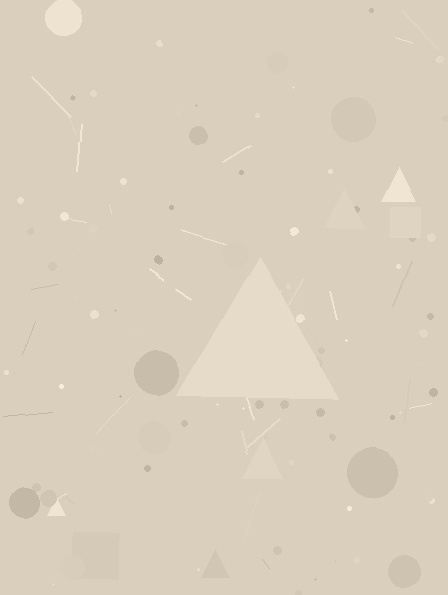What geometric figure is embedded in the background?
A triangle is embedded in the background.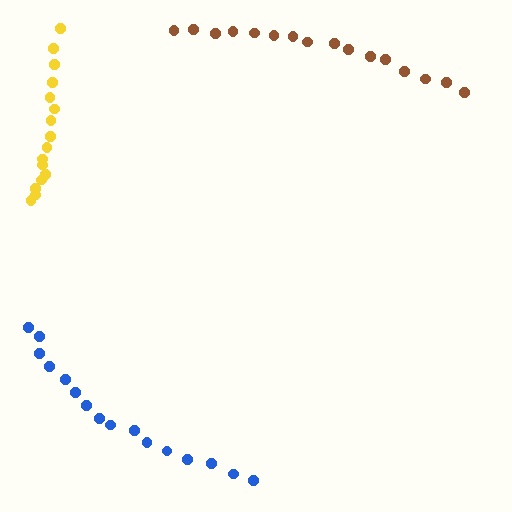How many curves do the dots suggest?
There are 3 distinct paths.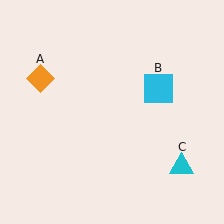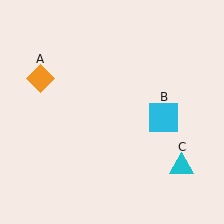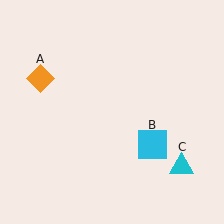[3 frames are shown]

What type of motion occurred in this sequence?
The cyan square (object B) rotated clockwise around the center of the scene.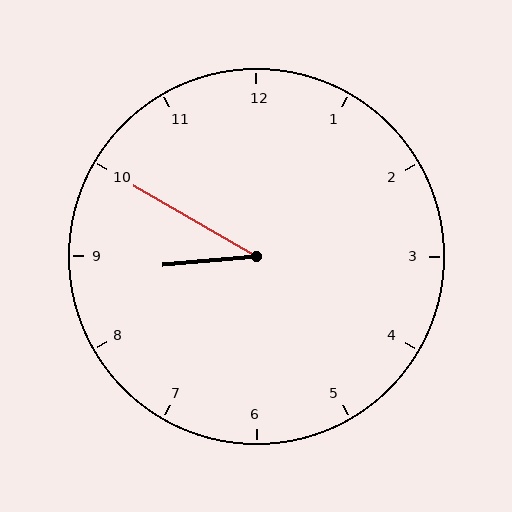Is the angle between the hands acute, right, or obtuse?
It is acute.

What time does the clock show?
8:50.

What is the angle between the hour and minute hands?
Approximately 35 degrees.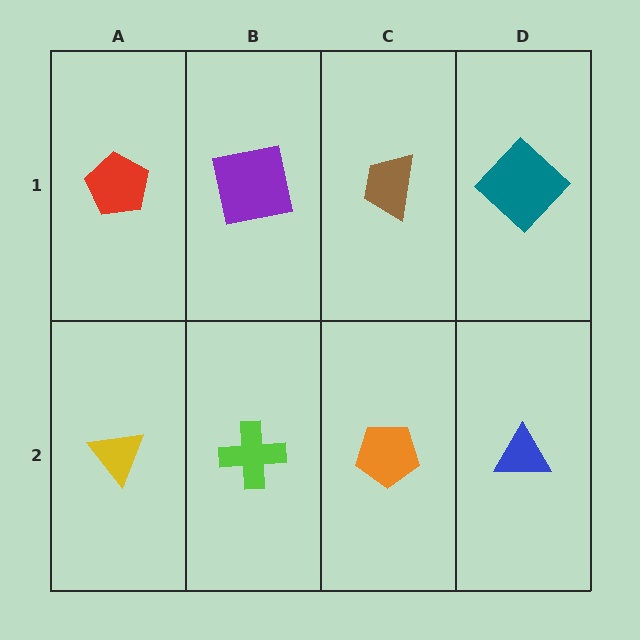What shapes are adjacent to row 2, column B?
A purple square (row 1, column B), a yellow triangle (row 2, column A), an orange pentagon (row 2, column C).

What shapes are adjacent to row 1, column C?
An orange pentagon (row 2, column C), a purple square (row 1, column B), a teal diamond (row 1, column D).